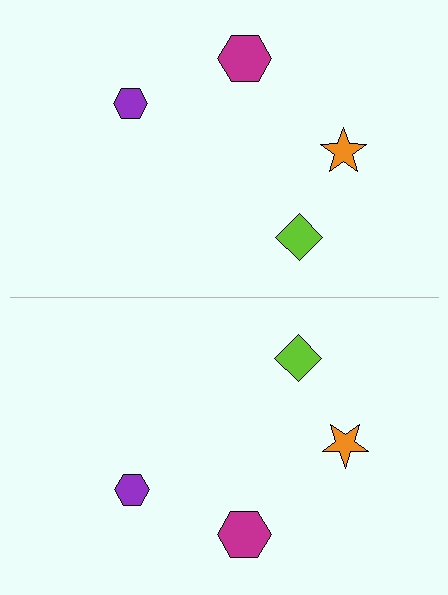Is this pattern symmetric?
Yes, this pattern has bilateral (reflection) symmetry.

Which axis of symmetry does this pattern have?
The pattern has a horizontal axis of symmetry running through the center of the image.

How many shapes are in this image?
There are 8 shapes in this image.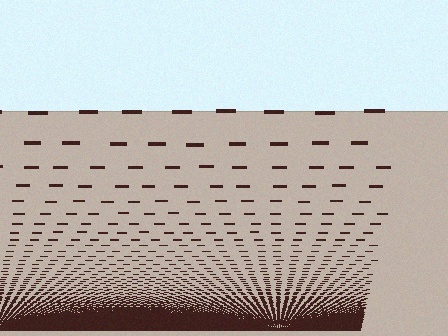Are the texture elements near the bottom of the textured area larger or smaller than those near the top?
Smaller. The gradient is inverted — elements near the bottom are smaller and denser.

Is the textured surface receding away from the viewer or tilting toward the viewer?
The surface appears to tilt toward the viewer. Texture elements get larger and sparser toward the top.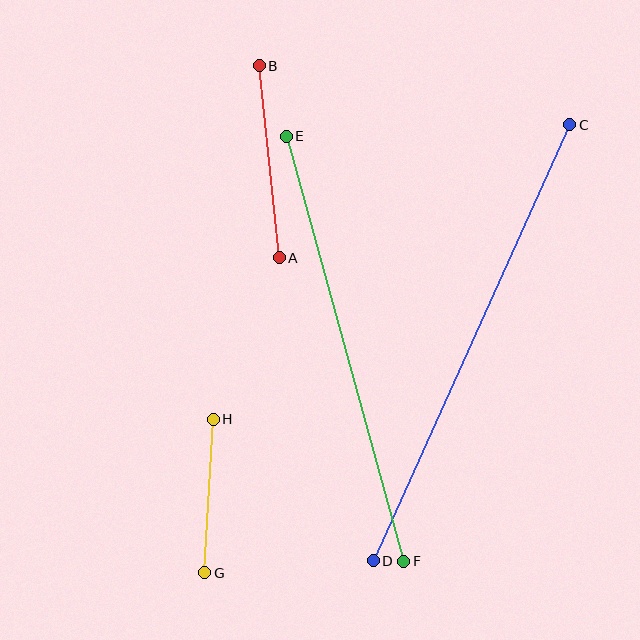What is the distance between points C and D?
The distance is approximately 478 pixels.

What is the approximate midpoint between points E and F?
The midpoint is at approximately (345, 349) pixels.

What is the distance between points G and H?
The distance is approximately 154 pixels.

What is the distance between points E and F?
The distance is approximately 441 pixels.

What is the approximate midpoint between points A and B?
The midpoint is at approximately (269, 162) pixels.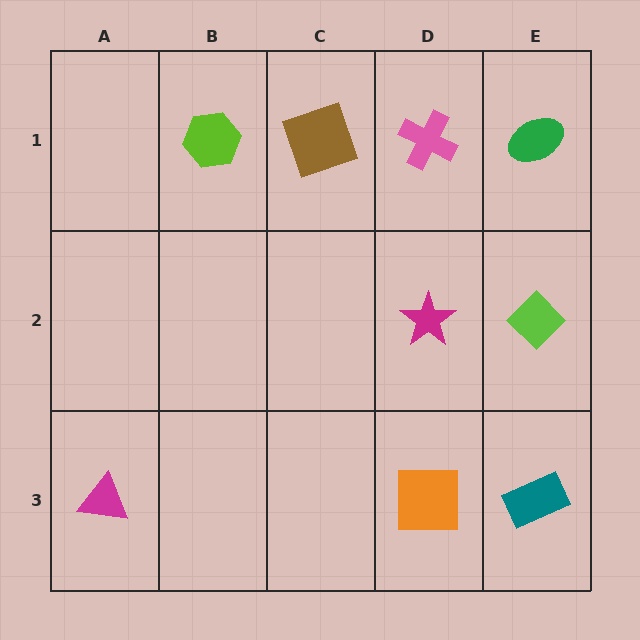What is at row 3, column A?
A magenta triangle.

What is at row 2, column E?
A lime diamond.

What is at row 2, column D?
A magenta star.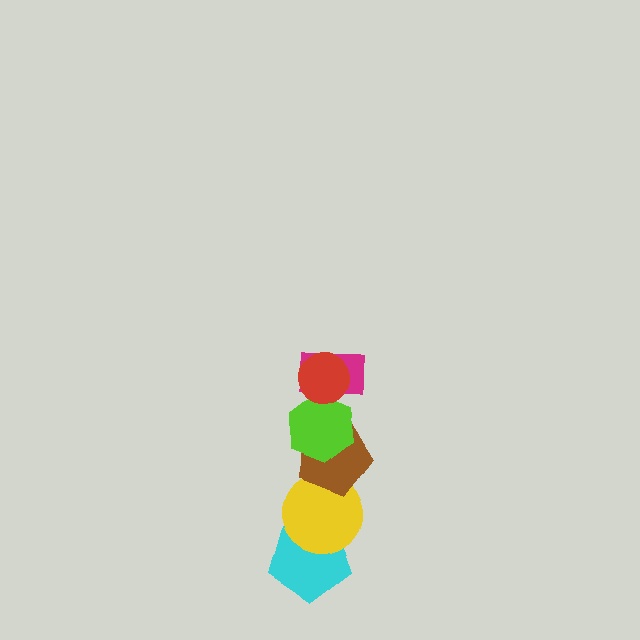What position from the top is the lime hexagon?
The lime hexagon is 3rd from the top.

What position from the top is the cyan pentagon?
The cyan pentagon is 6th from the top.